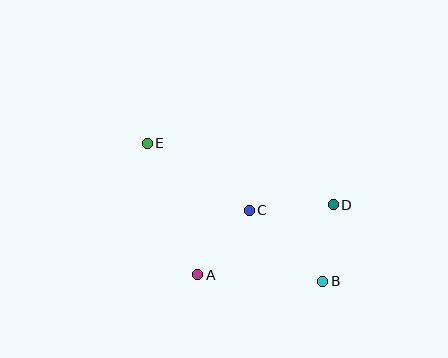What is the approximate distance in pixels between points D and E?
The distance between D and E is approximately 196 pixels.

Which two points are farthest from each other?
Points B and E are farthest from each other.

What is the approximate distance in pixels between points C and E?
The distance between C and E is approximately 122 pixels.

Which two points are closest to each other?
Points B and D are closest to each other.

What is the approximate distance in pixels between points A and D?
The distance between A and D is approximately 153 pixels.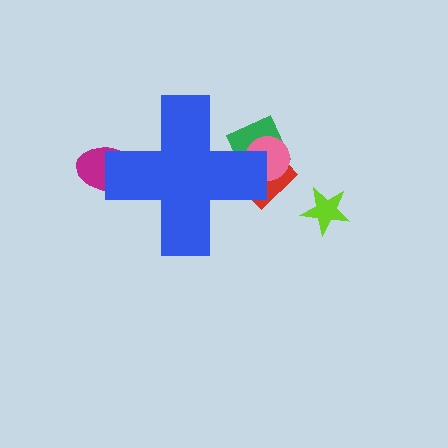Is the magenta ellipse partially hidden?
Yes, the magenta ellipse is partially hidden behind the blue cross.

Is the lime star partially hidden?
No, the lime star is fully visible.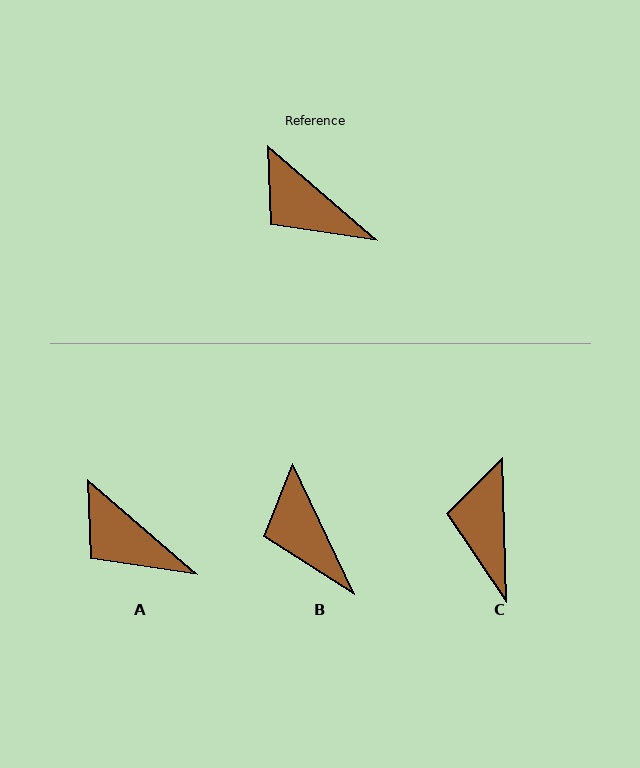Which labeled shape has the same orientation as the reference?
A.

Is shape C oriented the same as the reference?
No, it is off by about 47 degrees.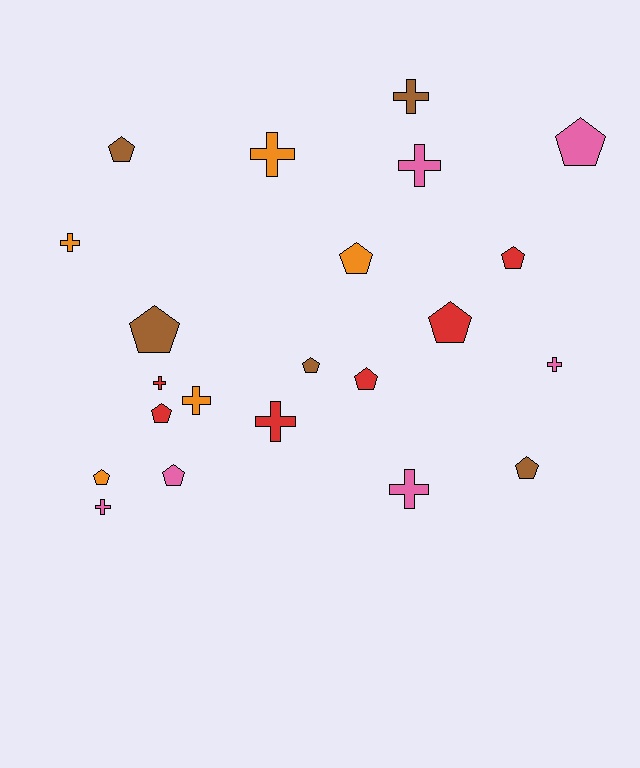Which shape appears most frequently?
Pentagon, with 12 objects.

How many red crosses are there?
There are 2 red crosses.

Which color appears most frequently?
Pink, with 6 objects.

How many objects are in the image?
There are 22 objects.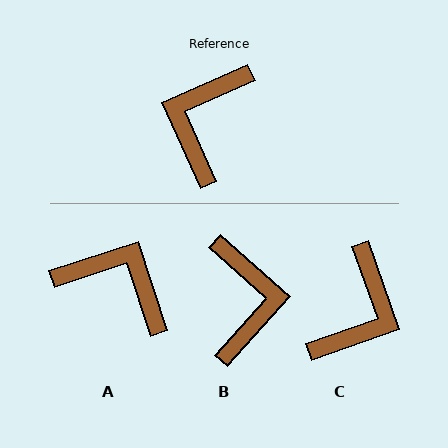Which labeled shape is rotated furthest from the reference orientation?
C, about 175 degrees away.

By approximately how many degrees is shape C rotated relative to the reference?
Approximately 175 degrees counter-clockwise.